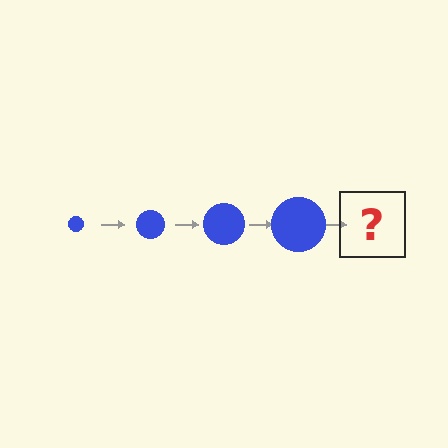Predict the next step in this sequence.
The next step is a blue circle, larger than the previous one.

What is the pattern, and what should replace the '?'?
The pattern is that the circle gets progressively larger each step. The '?' should be a blue circle, larger than the previous one.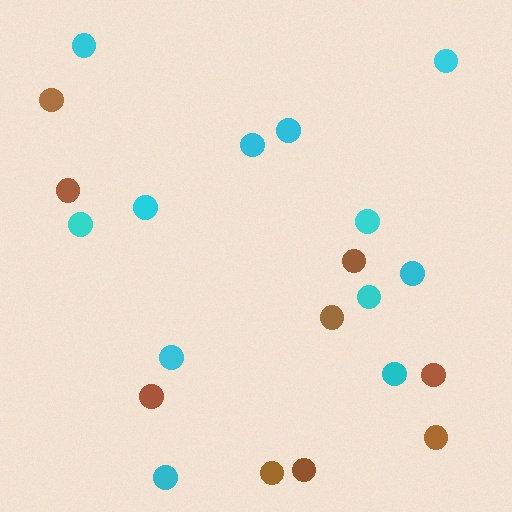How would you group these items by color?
There are 2 groups: one group of cyan circles (12) and one group of brown circles (9).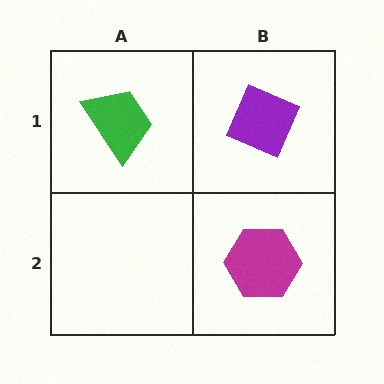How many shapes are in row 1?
2 shapes.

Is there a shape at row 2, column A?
No, that cell is empty.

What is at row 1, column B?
A purple diamond.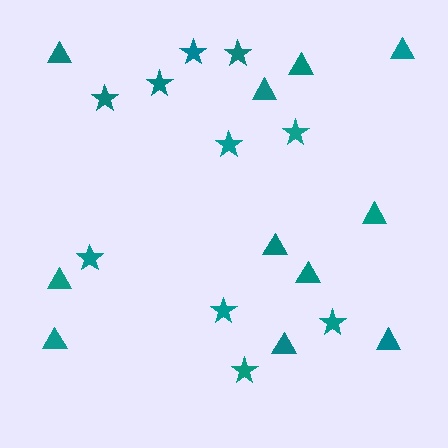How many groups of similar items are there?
There are 2 groups: one group of triangles (11) and one group of stars (10).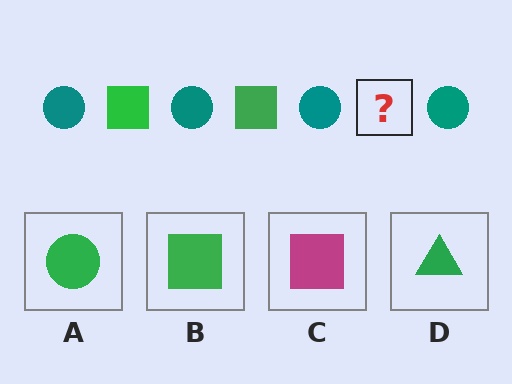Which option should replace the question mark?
Option B.